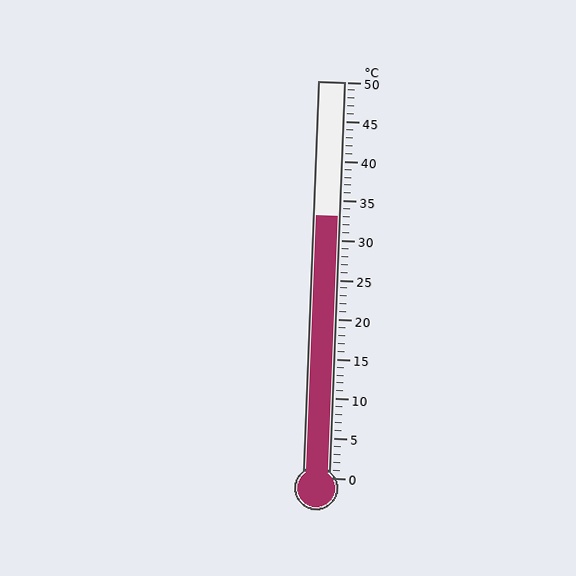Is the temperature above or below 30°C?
The temperature is above 30°C.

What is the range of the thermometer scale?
The thermometer scale ranges from 0°C to 50°C.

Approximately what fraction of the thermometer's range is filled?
The thermometer is filled to approximately 65% of its range.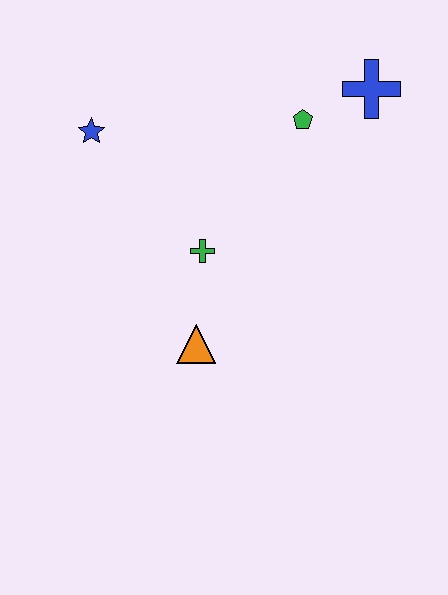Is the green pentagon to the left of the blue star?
No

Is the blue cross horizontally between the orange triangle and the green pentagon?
No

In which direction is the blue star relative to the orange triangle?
The blue star is above the orange triangle.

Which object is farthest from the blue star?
The blue cross is farthest from the blue star.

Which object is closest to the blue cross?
The green pentagon is closest to the blue cross.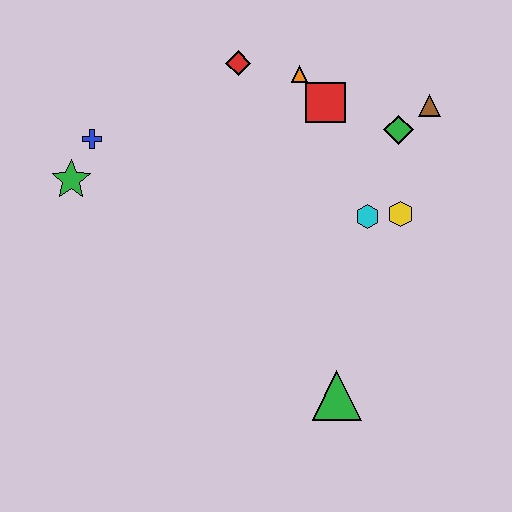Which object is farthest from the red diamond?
The green triangle is farthest from the red diamond.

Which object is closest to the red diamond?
The orange triangle is closest to the red diamond.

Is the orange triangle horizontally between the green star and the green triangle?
Yes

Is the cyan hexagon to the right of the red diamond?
Yes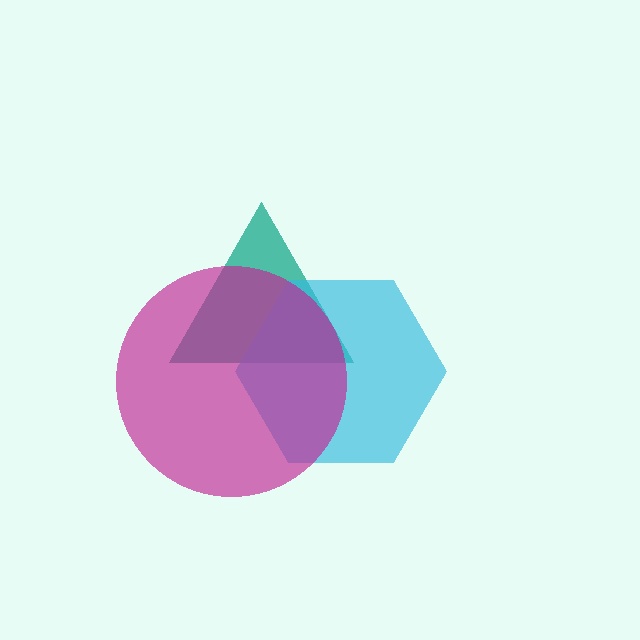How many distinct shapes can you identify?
There are 3 distinct shapes: a teal triangle, a cyan hexagon, a magenta circle.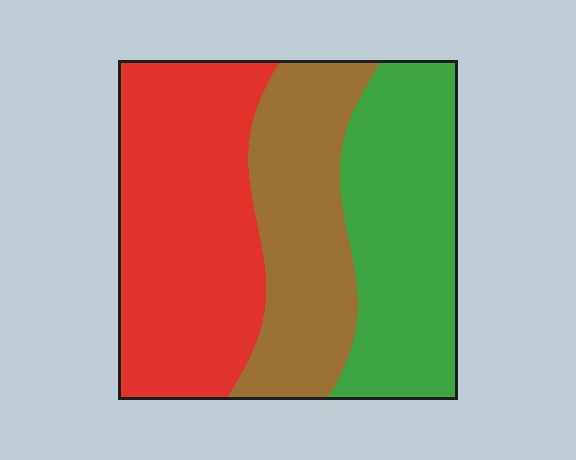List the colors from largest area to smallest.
From largest to smallest: red, green, brown.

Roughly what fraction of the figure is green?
Green covers around 30% of the figure.